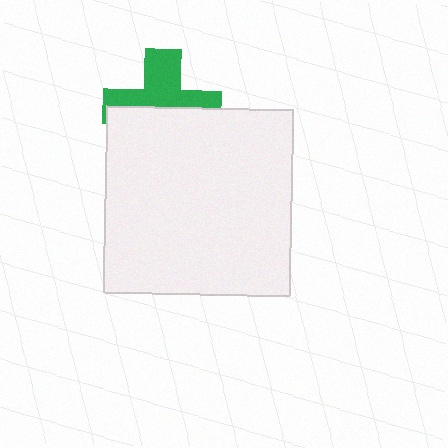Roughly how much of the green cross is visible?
About half of it is visible (roughly 48%).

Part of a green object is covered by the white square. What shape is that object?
It is a cross.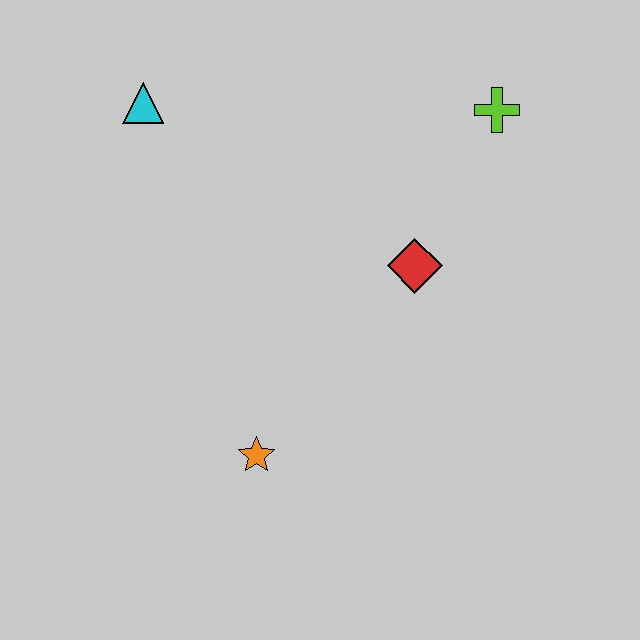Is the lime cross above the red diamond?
Yes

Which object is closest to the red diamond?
The lime cross is closest to the red diamond.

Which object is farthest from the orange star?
The lime cross is farthest from the orange star.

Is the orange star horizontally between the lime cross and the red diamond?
No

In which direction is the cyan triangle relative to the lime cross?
The cyan triangle is to the left of the lime cross.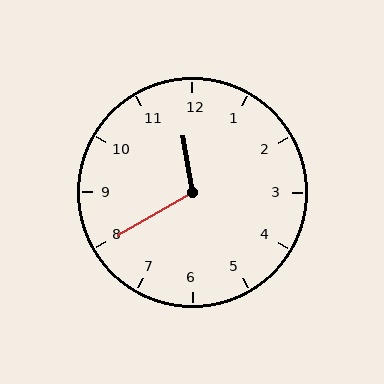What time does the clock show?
11:40.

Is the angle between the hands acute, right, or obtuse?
It is obtuse.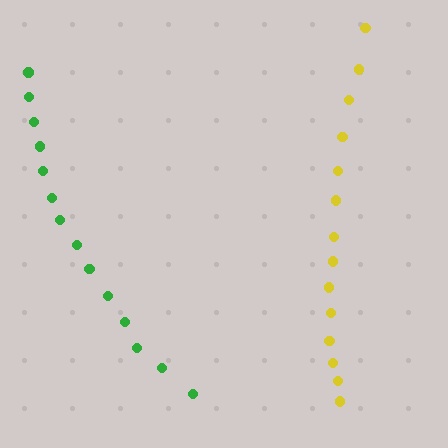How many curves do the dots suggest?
There are 2 distinct paths.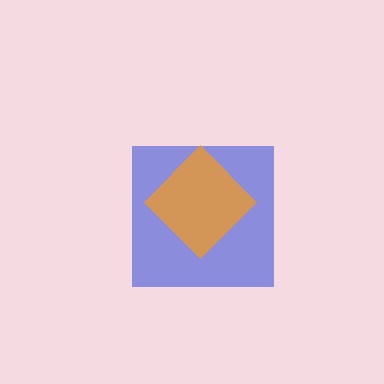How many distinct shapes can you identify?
There are 2 distinct shapes: a blue square, an orange diamond.